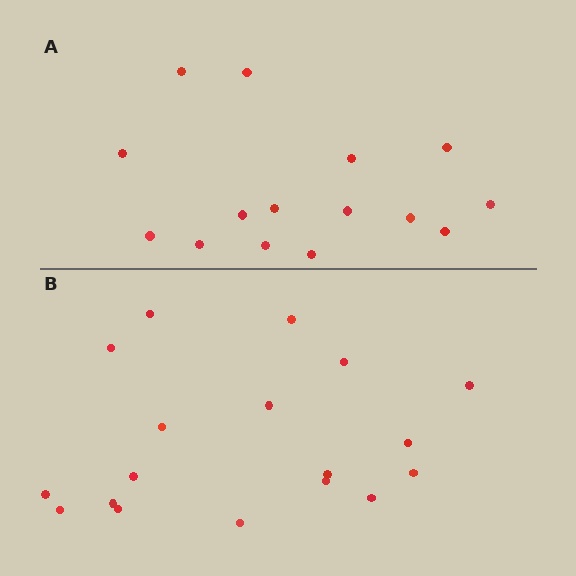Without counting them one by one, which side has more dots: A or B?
Region B (the bottom region) has more dots.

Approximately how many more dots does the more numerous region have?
Region B has just a few more — roughly 2 or 3 more dots than region A.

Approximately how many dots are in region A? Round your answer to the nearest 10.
About 20 dots. (The exact count is 15, which rounds to 20.)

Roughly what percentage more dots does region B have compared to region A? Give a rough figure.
About 20% more.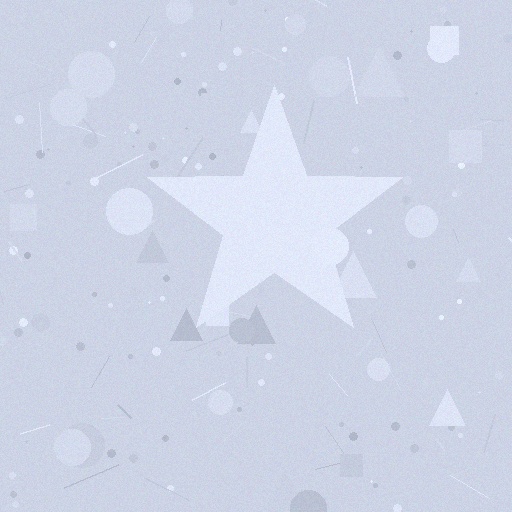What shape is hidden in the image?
A star is hidden in the image.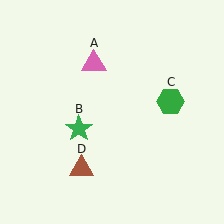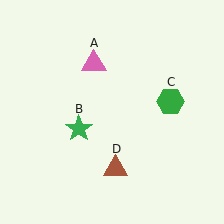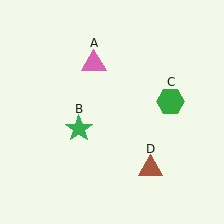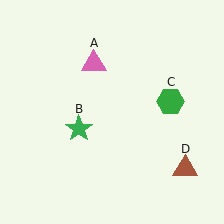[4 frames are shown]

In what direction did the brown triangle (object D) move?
The brown triangle (object D) moved right.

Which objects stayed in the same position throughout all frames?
Pink triangle (object A) and green star (object B) and green hexagon (object C) remained stationary.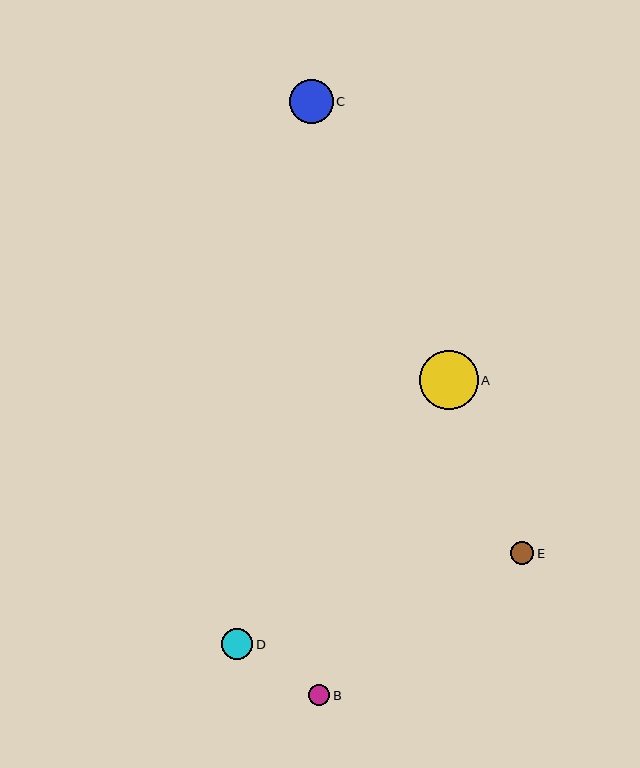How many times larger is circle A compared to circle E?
Circle A is approximately 2.6 times the size of circle E.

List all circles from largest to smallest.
From largest to smallest: A, C, D, E, B.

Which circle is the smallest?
Circle B is the smallest with a size of approximately 21 pixels.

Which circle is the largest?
Circle A is the largest with a size of approximately 59 pixels.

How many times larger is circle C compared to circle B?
Circle C is approximately 2.1 times the size of circle B.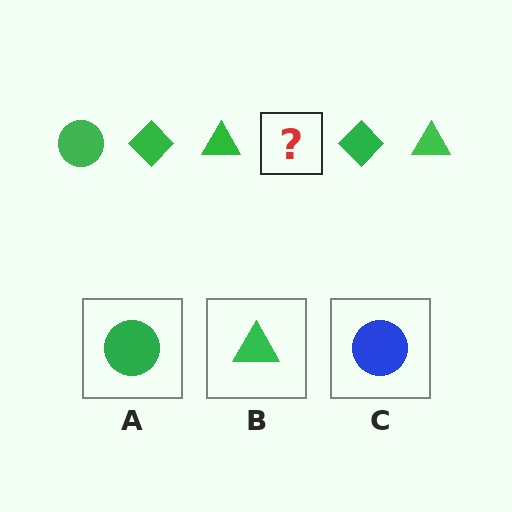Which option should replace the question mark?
Option A.